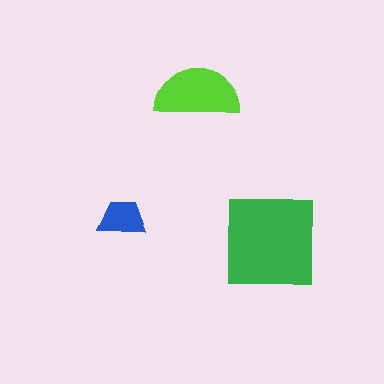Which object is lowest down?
The green square is bottommost.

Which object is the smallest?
The blue trapezoid.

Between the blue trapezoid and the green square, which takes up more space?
The green square.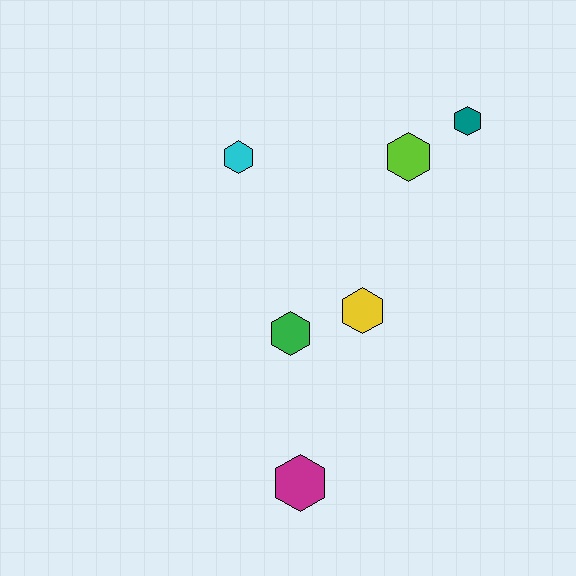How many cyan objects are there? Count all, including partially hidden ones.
There is 1 cyan object.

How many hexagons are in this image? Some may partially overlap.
There are 6 hexagons.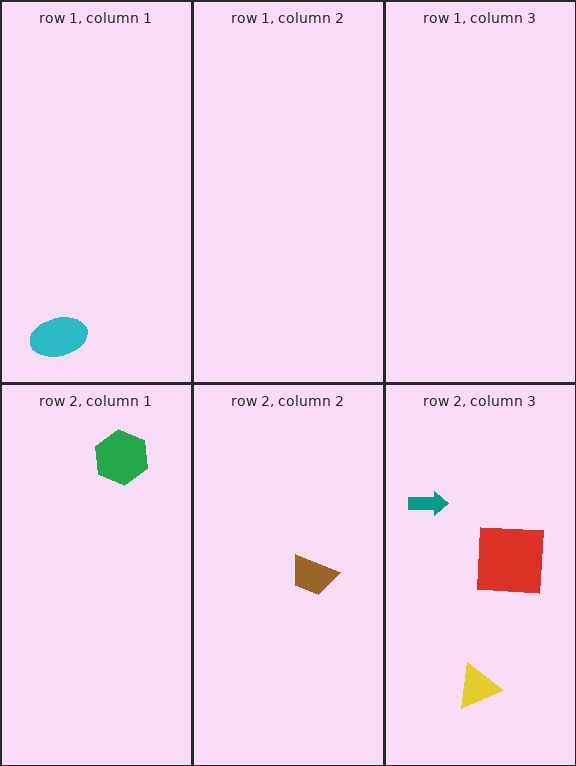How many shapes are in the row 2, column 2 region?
1.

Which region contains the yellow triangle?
The row 2, column 3 region.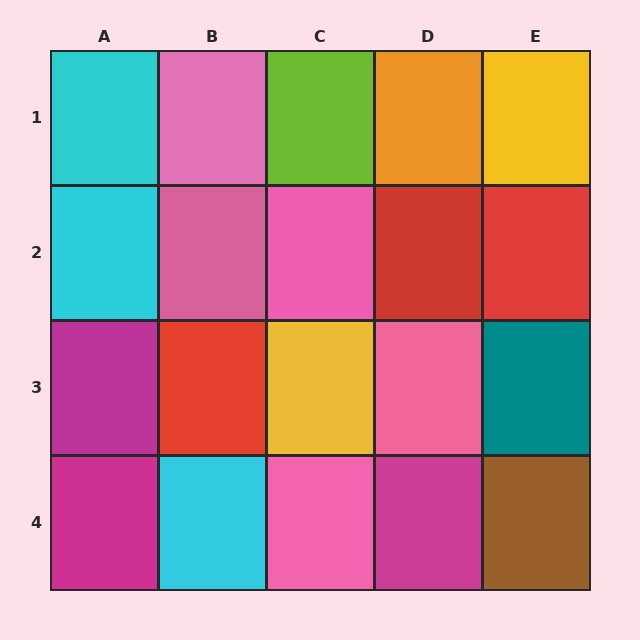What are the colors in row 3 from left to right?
Magenta, red, yellow, pink, teal.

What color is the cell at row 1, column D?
Orange.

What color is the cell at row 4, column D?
Magenta.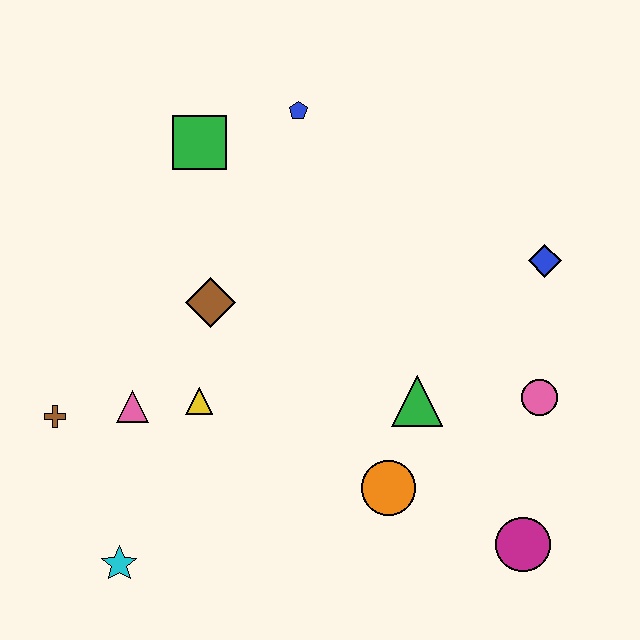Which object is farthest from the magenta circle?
The green square is farthest from the magenta circle.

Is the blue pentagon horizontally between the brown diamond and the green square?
No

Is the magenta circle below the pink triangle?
Yes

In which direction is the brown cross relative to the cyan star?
The brown cross is above the cyan star.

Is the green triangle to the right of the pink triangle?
Yes